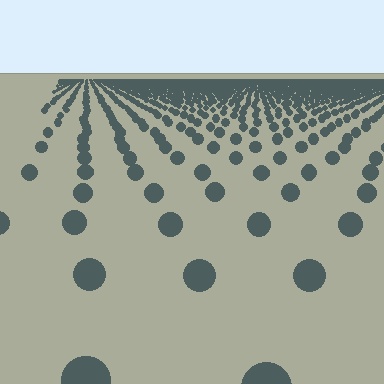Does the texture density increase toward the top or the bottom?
Density increases toward the top.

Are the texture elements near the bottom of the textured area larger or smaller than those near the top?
Larger. Near the bottom, elements are closer to the viewer and appear at a bigger on-screen size.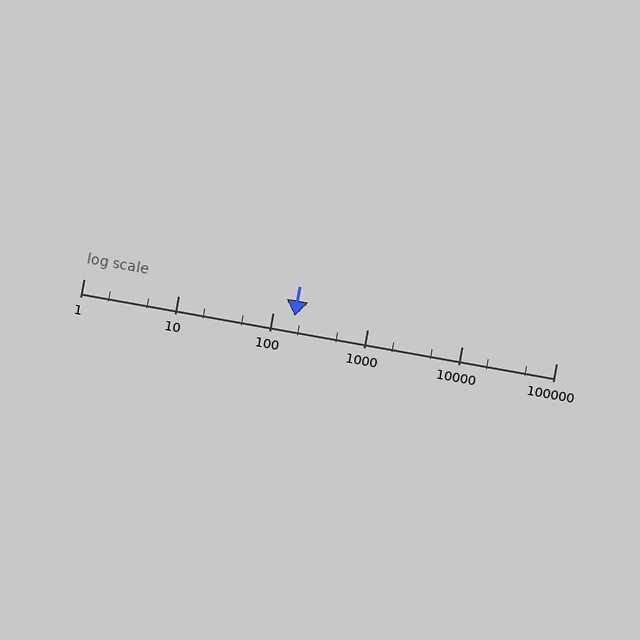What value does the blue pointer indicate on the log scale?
The pointer indicates approximately 170.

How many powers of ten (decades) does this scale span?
The scale spans 5 decades, from 1 to 100000.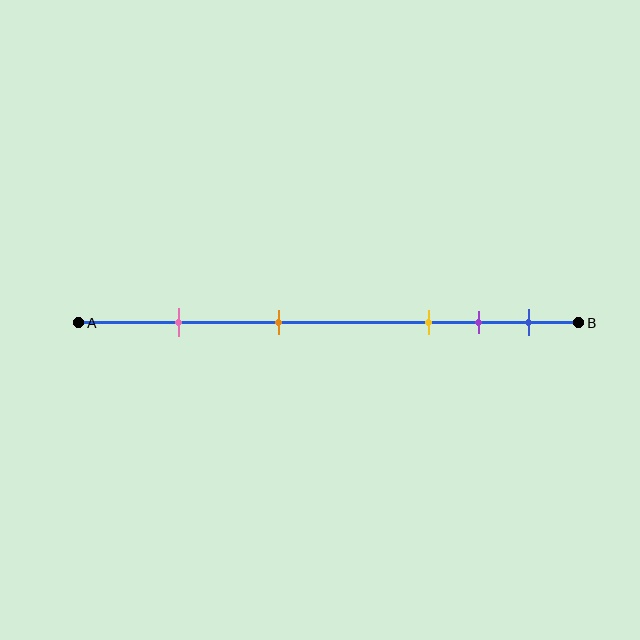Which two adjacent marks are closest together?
The purple and blue marks are the closest adjacent pair.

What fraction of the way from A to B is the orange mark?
The orange mark is approximately 40% (0.4) of the way from A to B.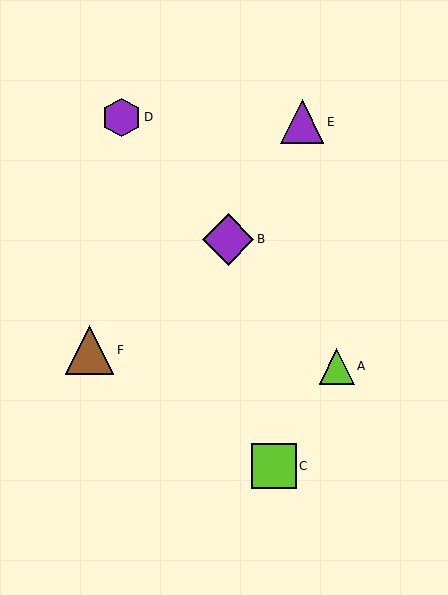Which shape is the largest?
The purple diamond (labeled B) is the largest.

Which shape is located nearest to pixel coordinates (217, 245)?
The purple diamond (labeled B) at (228, 239) is nearest to that location.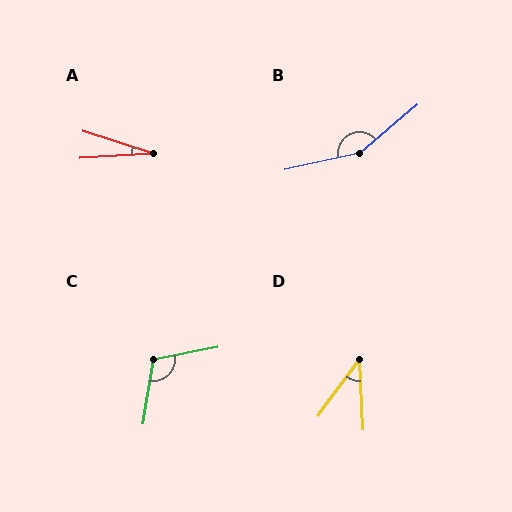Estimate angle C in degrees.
Approximately 110 degrees.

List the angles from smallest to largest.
A (21°), D (39°), C (110°), B (153°).